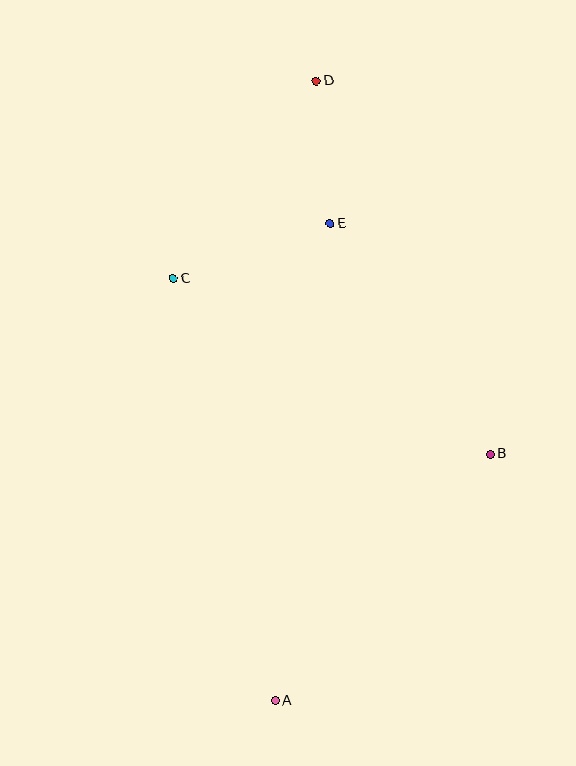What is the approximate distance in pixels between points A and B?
The distance between A and B is approximately 327 pixels.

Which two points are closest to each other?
Points D and E are closest to each other.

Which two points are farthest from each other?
Points A and D are farthest from each other.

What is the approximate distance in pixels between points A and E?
The distance between A and E is approximately 480 pixels.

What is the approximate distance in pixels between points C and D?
The distance between C and D is approximately 244 pixels.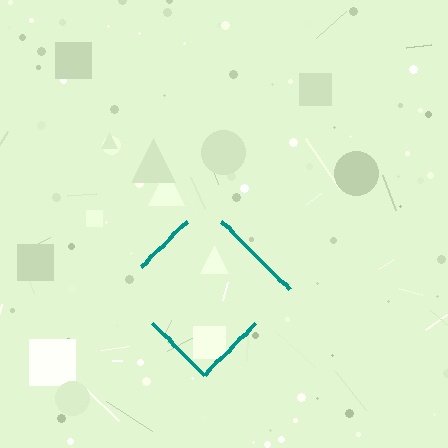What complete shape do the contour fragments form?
The contour fragments form a diamond.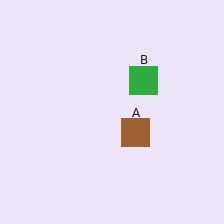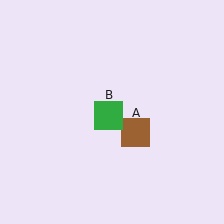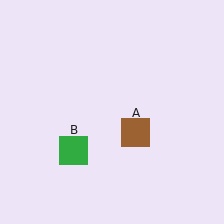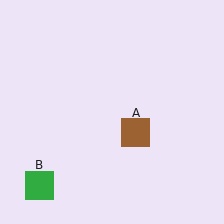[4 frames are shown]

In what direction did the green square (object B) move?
The green square (object B) moved down and to the left.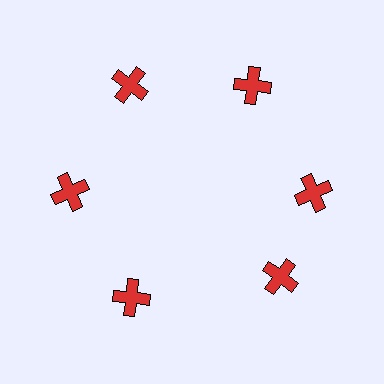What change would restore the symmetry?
The symmetry would be restored by rotating it back into even spacing with its neighbors so that all 6 crosses sit at equal angles and equal distance from the center.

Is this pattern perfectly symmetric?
No. The 6 red crosses are arranged in a ring, but one element near the 5 o'clock position is rotated out of alignment along the ring, breaking the 6-fold rotational symmetry.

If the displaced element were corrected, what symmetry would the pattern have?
It would have 6-fold rotational symmetry — the pattern would map onto itself every 60 degrees.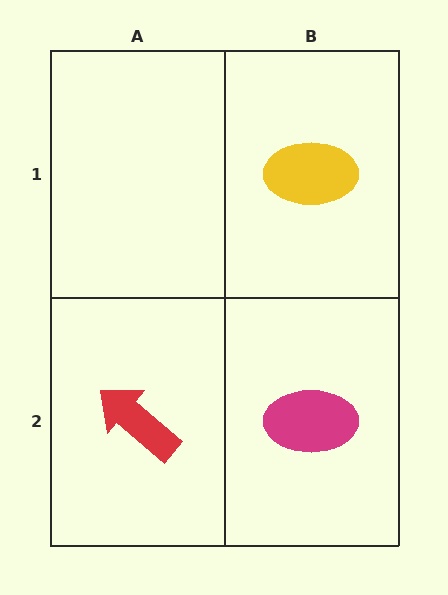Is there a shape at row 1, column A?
No, that cell is empty.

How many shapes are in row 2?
2 shapes.